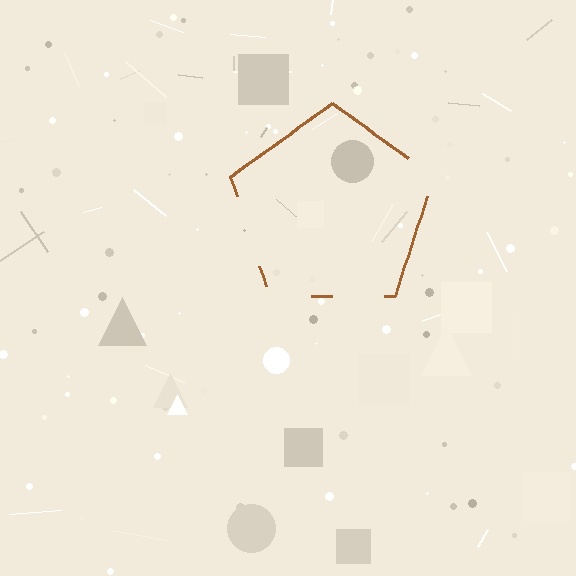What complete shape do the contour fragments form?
The contour fragments form a pentagon.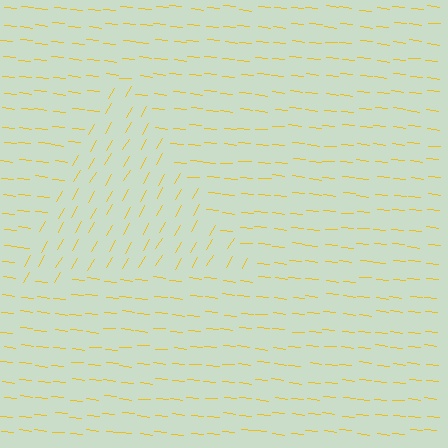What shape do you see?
I see a triangle.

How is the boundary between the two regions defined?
The boundary is defined purely by a change in line orientation (approximately 66 degrees difference). All lines are the same color and thickness.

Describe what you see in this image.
The image is filled with small yellow line segments. A triangle region in the image has lines oriented differently from the surrounding lines, creating a visible texture boundary.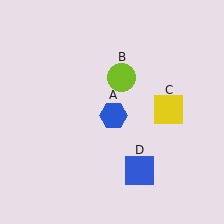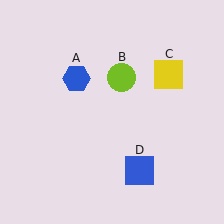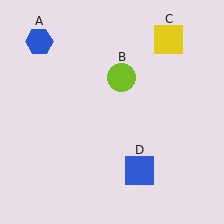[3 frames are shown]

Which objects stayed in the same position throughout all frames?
Lime circle (object B) and blue square (object D) remained stationary.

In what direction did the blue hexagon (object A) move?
The blue hexagon (object A) moved up and to the left.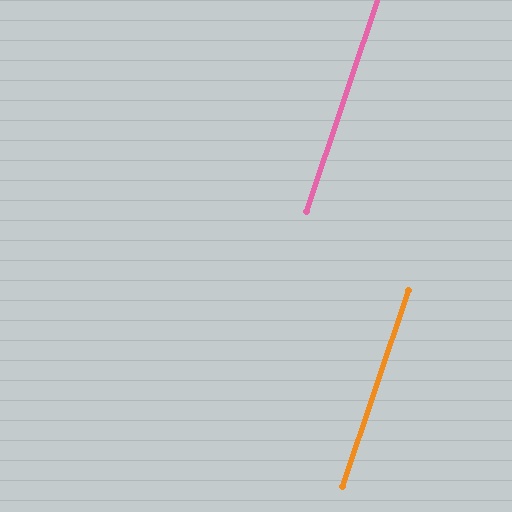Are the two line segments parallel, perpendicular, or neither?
Parallel — their directions differ by only 0.2°.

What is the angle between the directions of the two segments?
Approximately 0 degrees.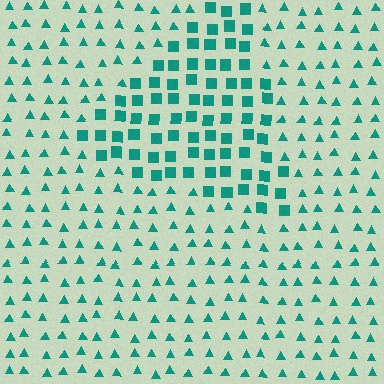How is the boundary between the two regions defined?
The boundary is defined by a change in element shape: squares inside vs. triangles outside. All elements share the same color and spacing.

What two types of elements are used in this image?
The image uses squares inside the triangle region and triangles outside it.